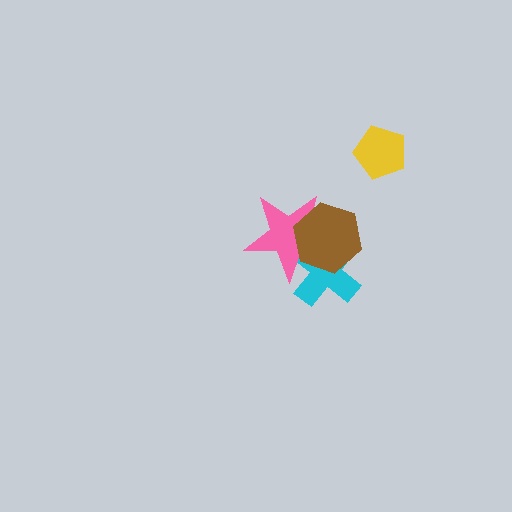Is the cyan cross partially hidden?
Yes, it is partially covered by another shape.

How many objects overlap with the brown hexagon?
2 objects overlap with the brown hexagon.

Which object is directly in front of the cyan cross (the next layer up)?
The pink star is directly in front of the cyan cross.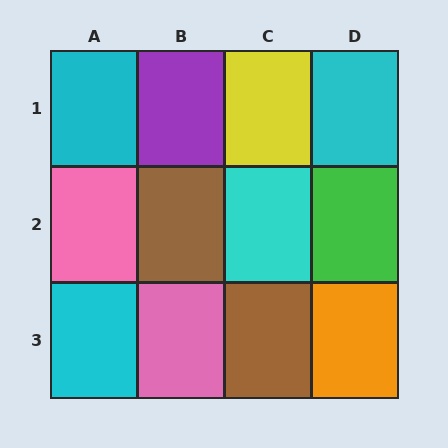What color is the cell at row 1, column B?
Purple.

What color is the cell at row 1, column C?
Yellow.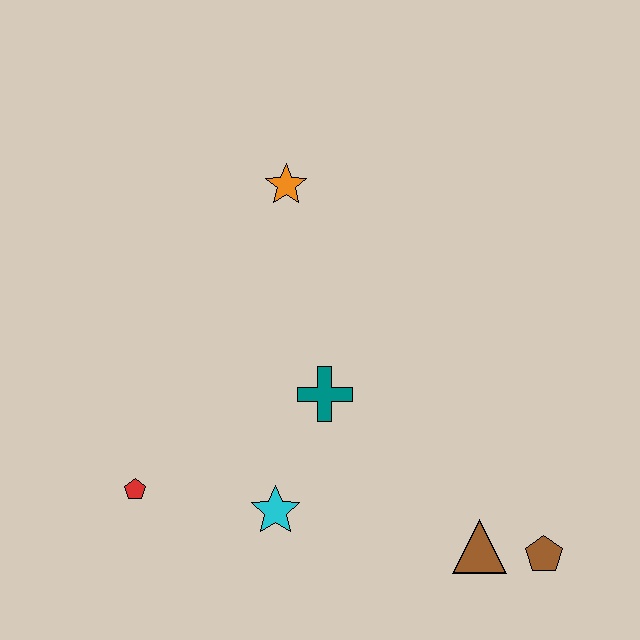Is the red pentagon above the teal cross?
No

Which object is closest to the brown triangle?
The brown pentagon is closest to the brown triangle.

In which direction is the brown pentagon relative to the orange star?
The brown pentagon is below the orange star.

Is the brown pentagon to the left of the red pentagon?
No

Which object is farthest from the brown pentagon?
The orange star is farthest from the brown pentagon.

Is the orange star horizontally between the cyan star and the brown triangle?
Yes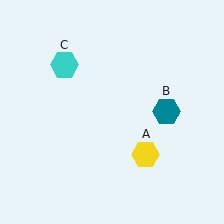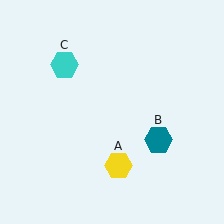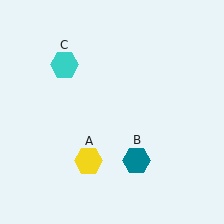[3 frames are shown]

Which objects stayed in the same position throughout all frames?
Cyan hexagon (object C) remained stationary.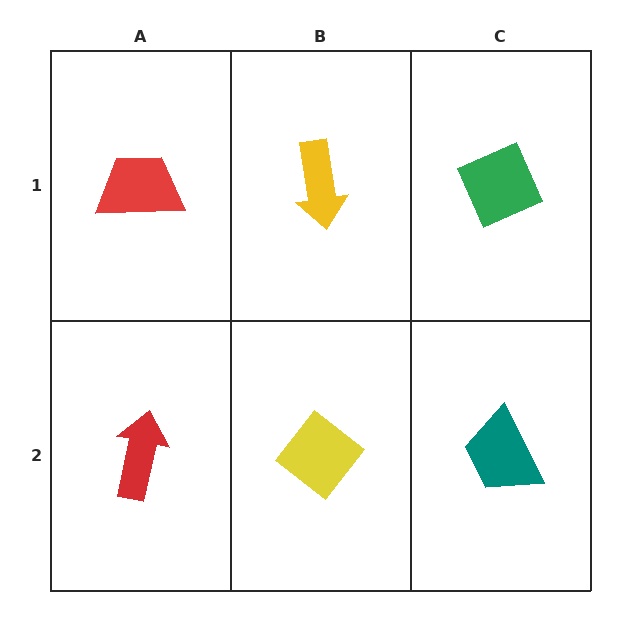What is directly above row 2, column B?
A yellow arrow.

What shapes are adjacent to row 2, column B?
A yellow arrow (row 1, column B), a red arrow (row 2, column A), a teal trapezoid (row 2, column C).